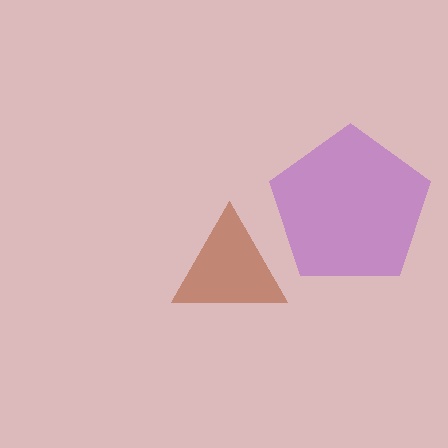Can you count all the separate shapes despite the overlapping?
Yes, there are 2 separate shapes.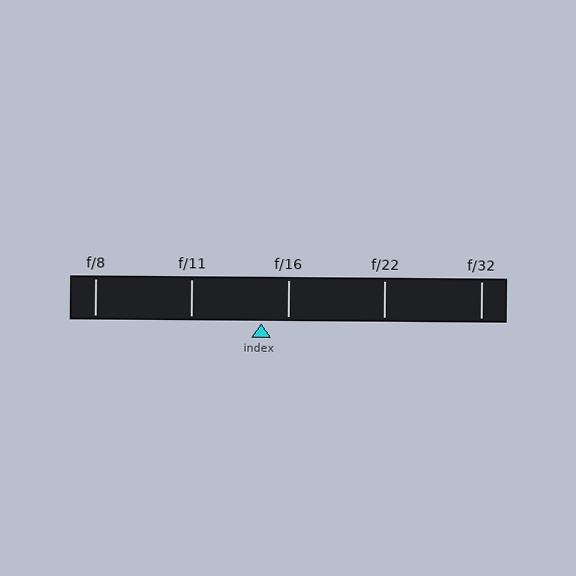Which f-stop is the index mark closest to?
The index mark is closest to f/16.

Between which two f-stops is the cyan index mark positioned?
The index mark is between f/11 and f/16.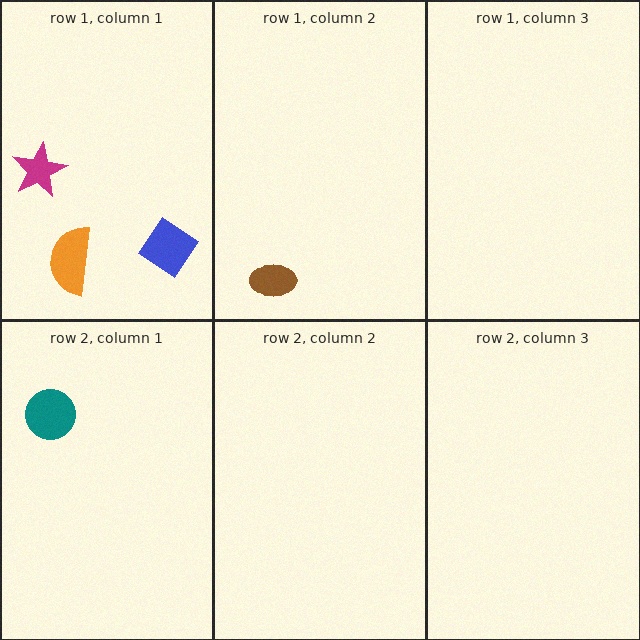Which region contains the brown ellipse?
The row 1, column 2 region.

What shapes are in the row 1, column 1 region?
The magenta star, the blue diamond, the orange semicircle.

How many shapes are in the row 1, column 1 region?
3.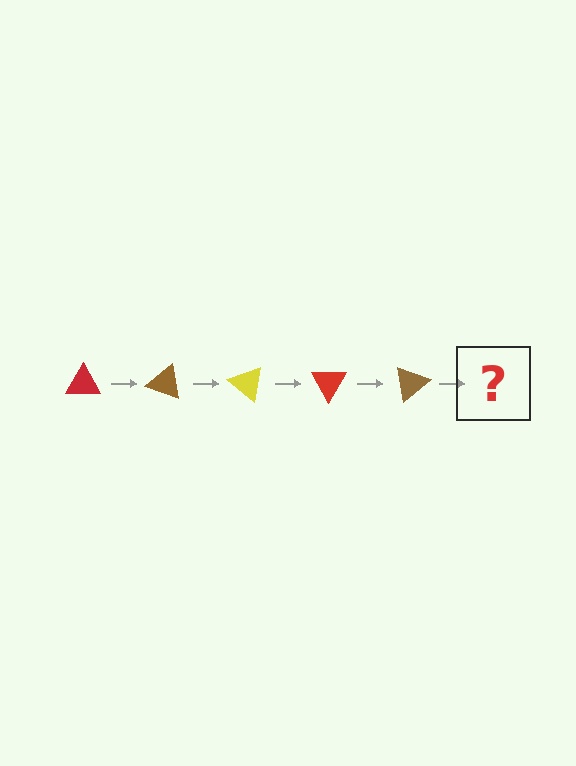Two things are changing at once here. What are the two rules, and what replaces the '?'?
The two rules are that it rotates 20 degrees each step and the color cycles through red, brown, and yellow. The '?' should be a yellow triangle, rotated 100 degrees from the start.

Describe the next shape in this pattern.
It should be a yellow triangle, rotated 100 degrees from the start.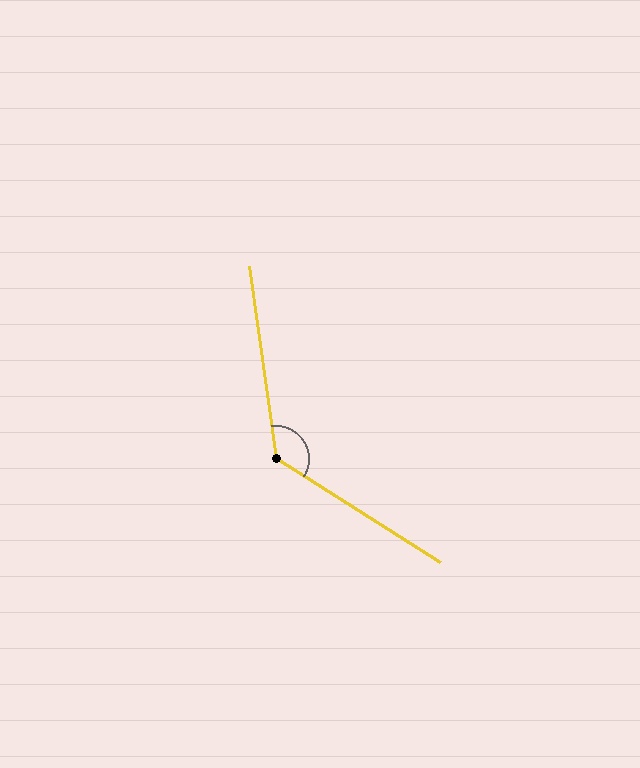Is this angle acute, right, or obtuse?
It is obtuse.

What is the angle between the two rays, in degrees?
Approximately 130 degrees.